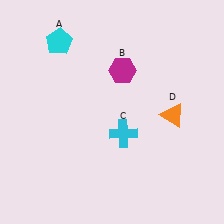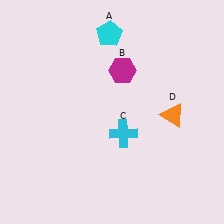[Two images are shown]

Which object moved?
The cyan pentagon (A) moved right.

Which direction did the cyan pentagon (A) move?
The cyan pentagon (A) moved right.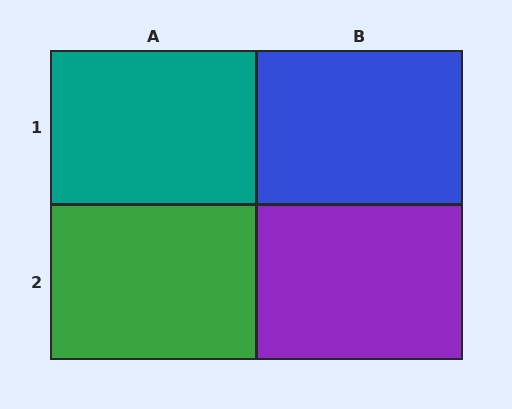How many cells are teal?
1 cell is teal.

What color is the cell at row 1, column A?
Teal.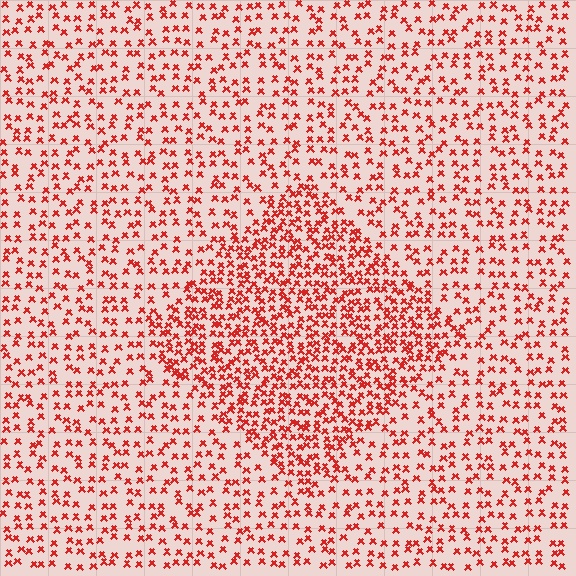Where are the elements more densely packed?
The elements are more densely packed inside the diamond boundary.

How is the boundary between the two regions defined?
The boundary is defined by a change in element density (approximately 2.0x ratio). All elements are the same color, size, and shape.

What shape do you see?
I see a diamond.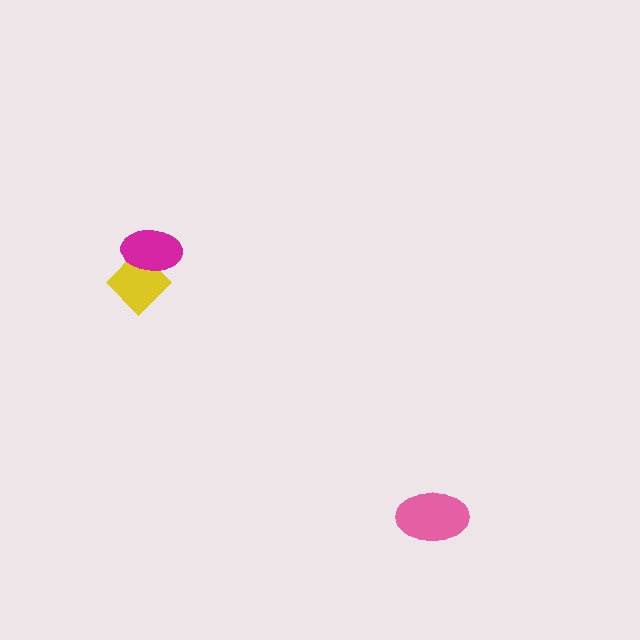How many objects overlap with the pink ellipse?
0 objects overlap with the pink ellipse.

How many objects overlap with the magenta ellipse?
1 object overlaps with the magenta ellipse.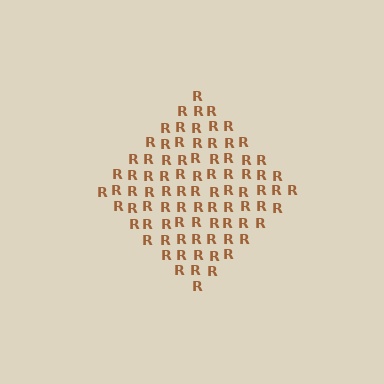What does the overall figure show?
The overall figure shows a diamond.